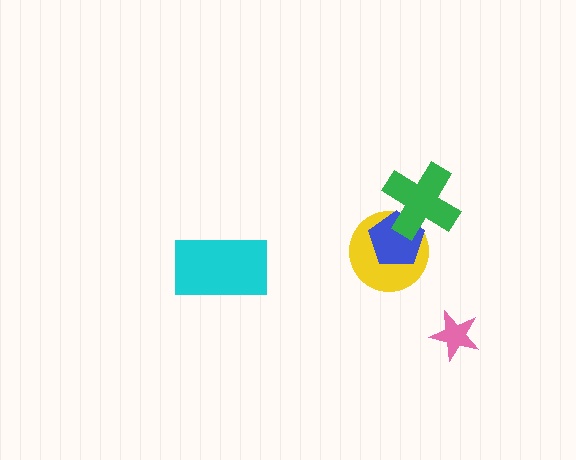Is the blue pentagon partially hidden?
Yes, it is partially covered by another shape.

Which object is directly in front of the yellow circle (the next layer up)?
The blue pentagon is directly in front of the yellow circle.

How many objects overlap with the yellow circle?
2 objects overlap with the yellow circle.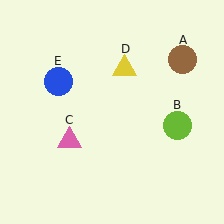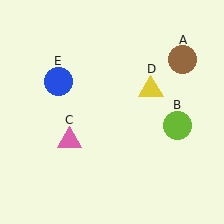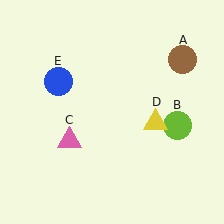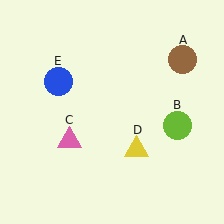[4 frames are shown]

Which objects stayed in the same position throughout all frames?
Brown circle (object A) and lime circle (object B) and pink triangle (object C) and blue circle (object E) remained stationary.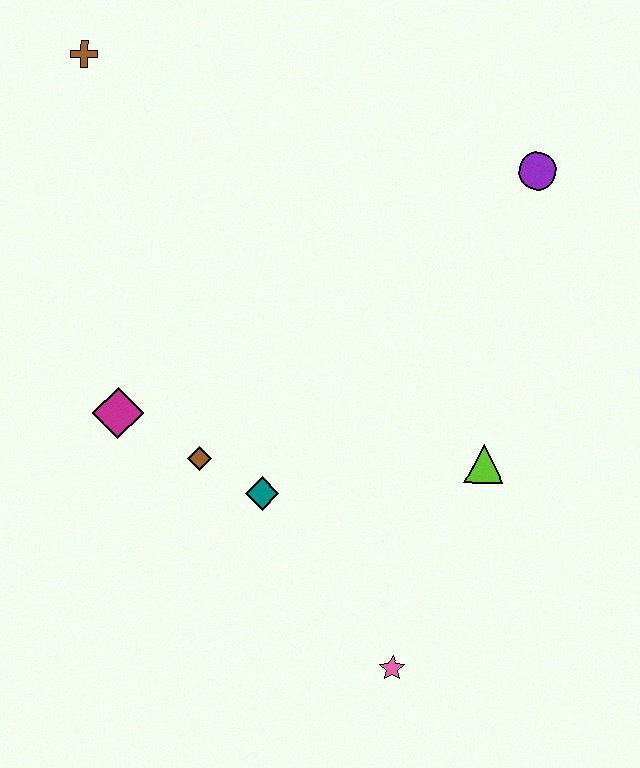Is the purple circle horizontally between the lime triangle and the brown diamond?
No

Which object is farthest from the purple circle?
The pink star is farthest from the purple circle.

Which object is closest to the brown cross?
The magenta diamond is closest to the brown cross.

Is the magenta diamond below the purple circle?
Yes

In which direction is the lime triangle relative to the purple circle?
The lime triangle is below the purple circle.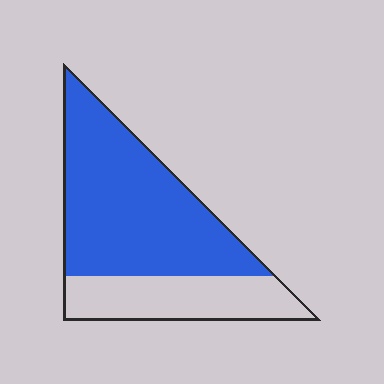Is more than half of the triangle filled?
Yes.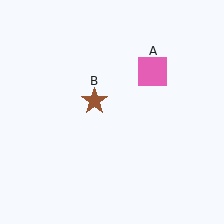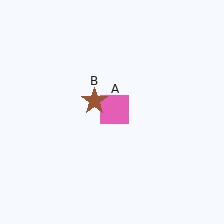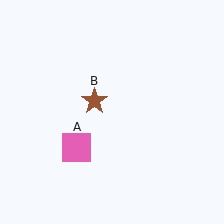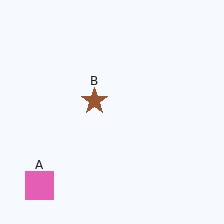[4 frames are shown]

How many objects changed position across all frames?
1 object changed position: pink square (object A).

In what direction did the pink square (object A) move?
The pink square (object A) moved down and to the left.